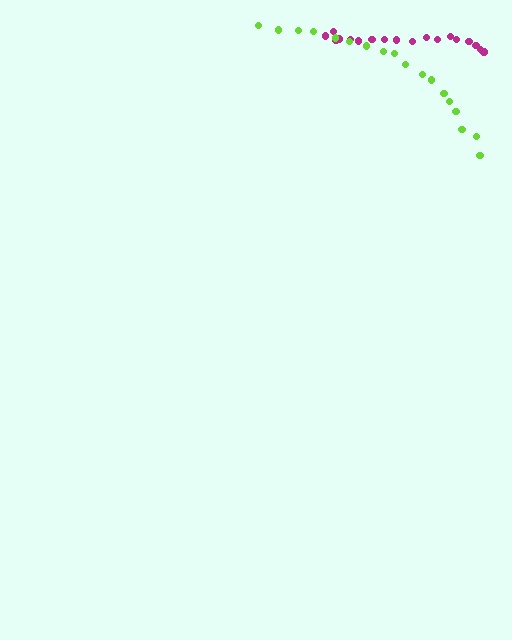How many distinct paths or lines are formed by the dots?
There are 2 distinct paths.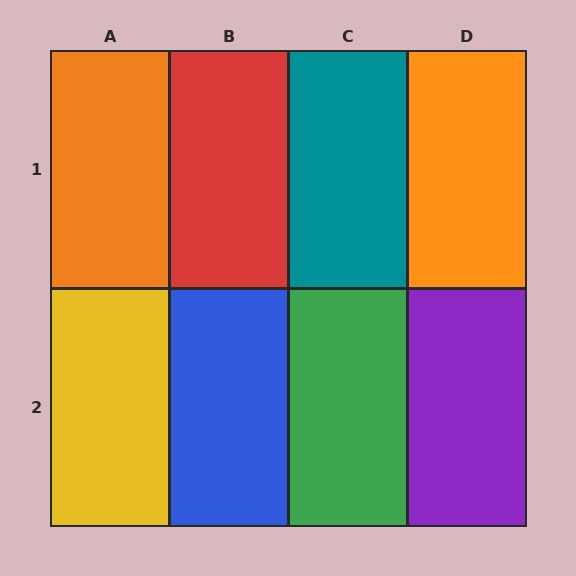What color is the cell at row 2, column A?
Yellow.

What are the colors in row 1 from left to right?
Orange, red, teal, orange.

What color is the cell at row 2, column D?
Purple.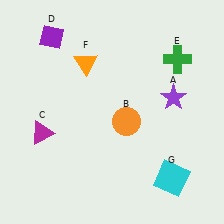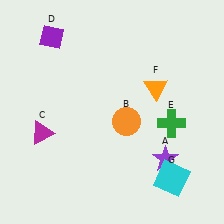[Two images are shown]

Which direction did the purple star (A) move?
The purple star (A) moved down.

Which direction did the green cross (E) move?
The green cross (E) moved down.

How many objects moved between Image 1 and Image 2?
3 objects moved between the two images.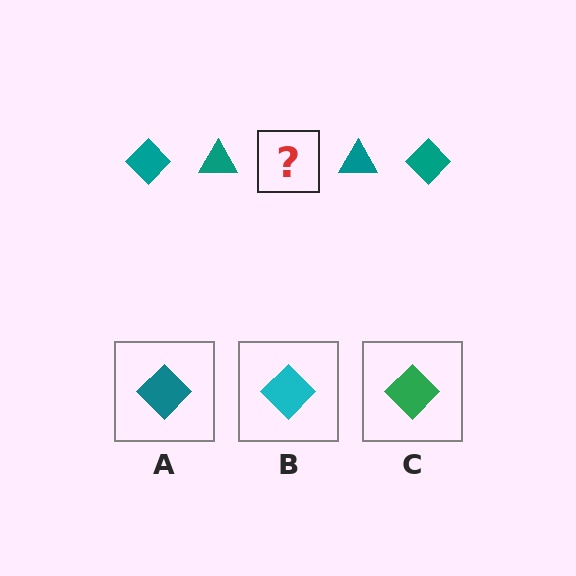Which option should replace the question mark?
Option A.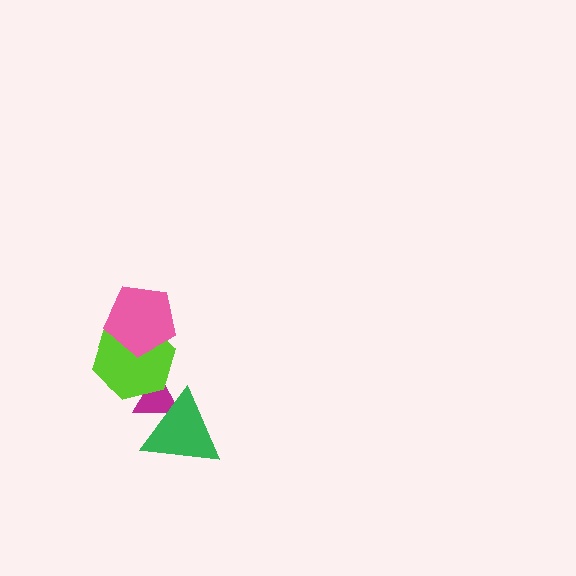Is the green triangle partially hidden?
No, no other shape covers it.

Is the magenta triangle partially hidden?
Yes, it is partially covered by another shape.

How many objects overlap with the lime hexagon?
2 objects overlap with the lime hexagon.